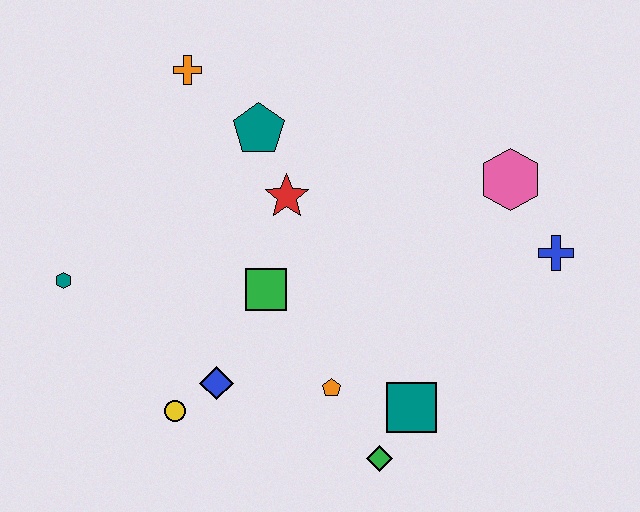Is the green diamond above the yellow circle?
No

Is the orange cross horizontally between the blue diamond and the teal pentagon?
No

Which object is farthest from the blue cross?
The teal hexagon is farthest from the blue cross.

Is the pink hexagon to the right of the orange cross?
Yes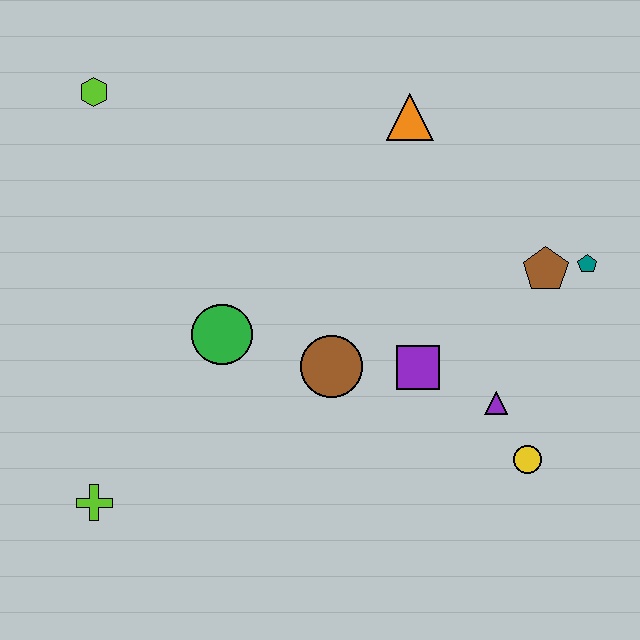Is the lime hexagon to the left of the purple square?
Yes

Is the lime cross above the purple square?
No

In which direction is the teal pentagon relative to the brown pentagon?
The teal pentagon is to the right of the brown pentagon.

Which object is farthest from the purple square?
The lime hexagon is farthest from the purple square.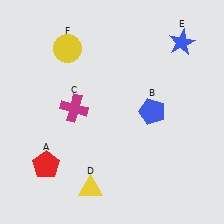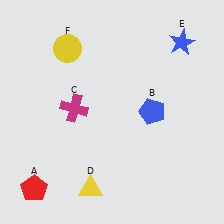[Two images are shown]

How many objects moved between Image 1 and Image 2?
1 object moved between the two images.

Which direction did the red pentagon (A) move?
The red pentagon (A) moved down.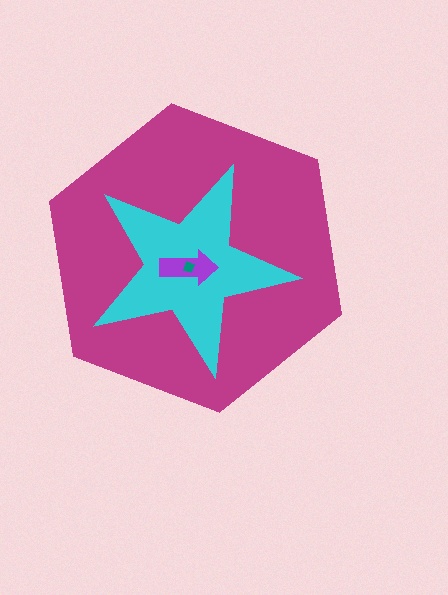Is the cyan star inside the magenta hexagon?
Yes.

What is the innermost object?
The teal diamond.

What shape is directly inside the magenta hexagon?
The cyan star.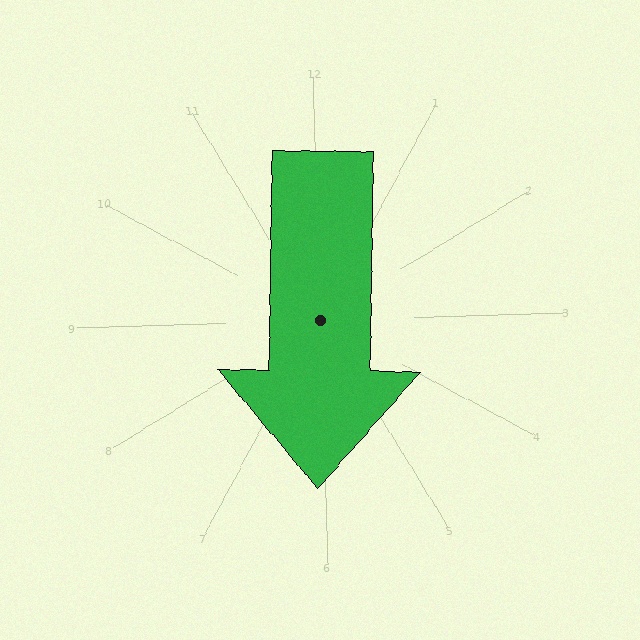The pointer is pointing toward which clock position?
Roughly 6 o'clock.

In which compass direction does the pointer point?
South.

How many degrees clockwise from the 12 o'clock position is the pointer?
Approximately 183 degrees.